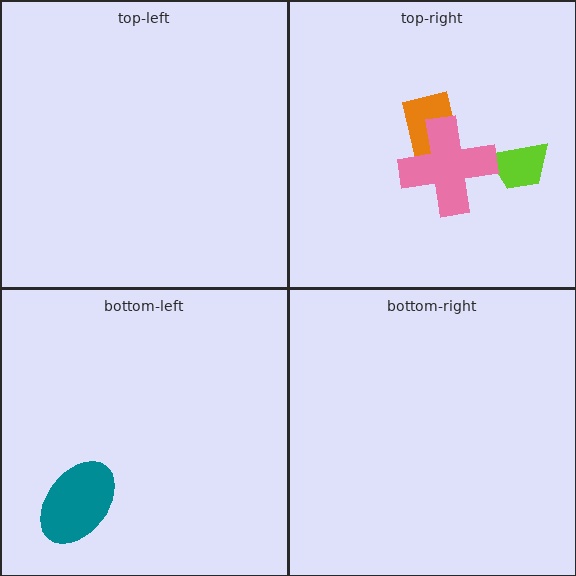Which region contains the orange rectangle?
The top-right region.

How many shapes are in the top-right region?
3.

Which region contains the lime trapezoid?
The top-right region.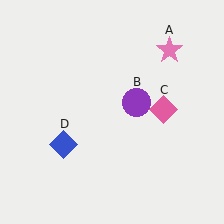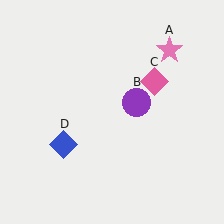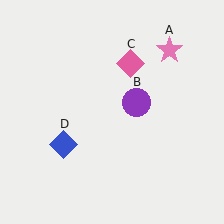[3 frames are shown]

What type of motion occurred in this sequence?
The pink diamond (object C) rotated counterclockwise around the center of the scene.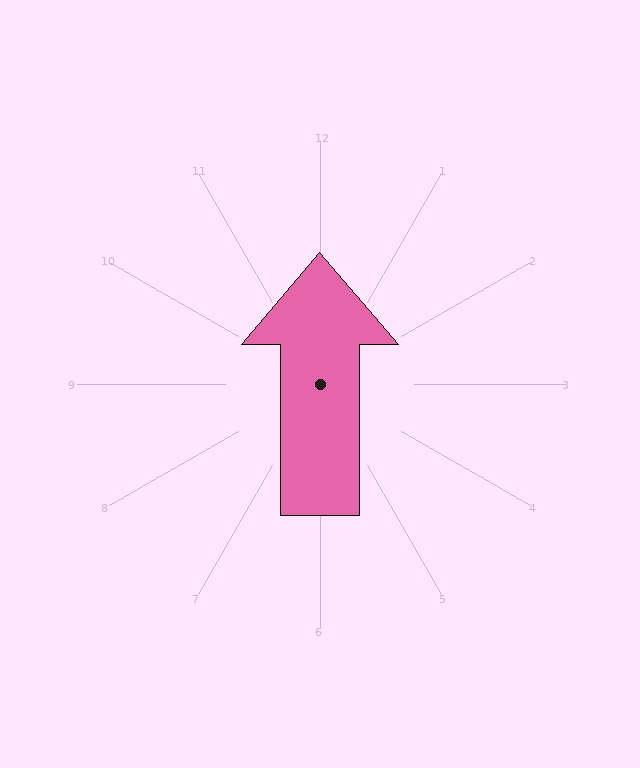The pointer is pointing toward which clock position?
Roughly 12 o'clock.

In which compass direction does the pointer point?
North.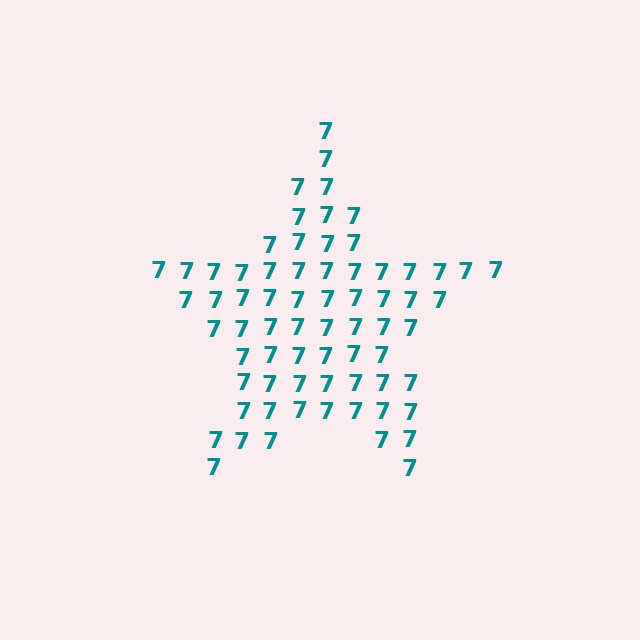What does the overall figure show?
The overall figure shows a star.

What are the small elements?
The small elements are digit 7's.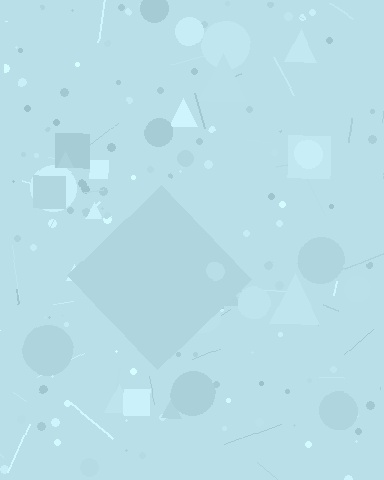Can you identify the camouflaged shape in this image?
The camouflaged shape is a diamond.